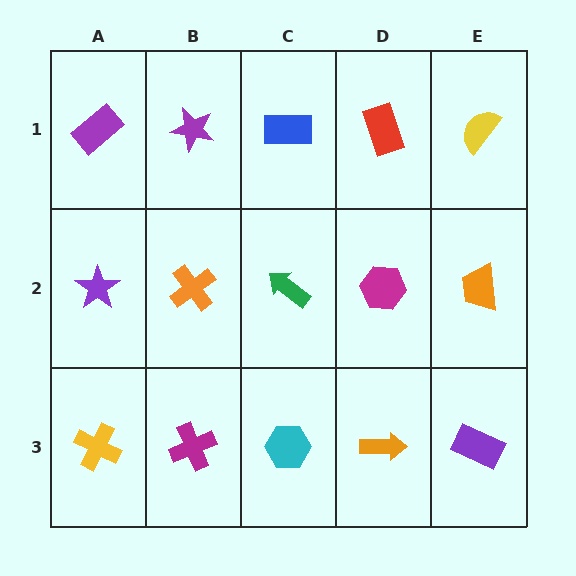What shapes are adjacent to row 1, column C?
A green arrow (row 2, column C), a purple star (row 1, column B), a red rectangle (row 1, column D).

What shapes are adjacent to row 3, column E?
An orange trapezoid (row 2, column E), an orange arrow (row 3, column D).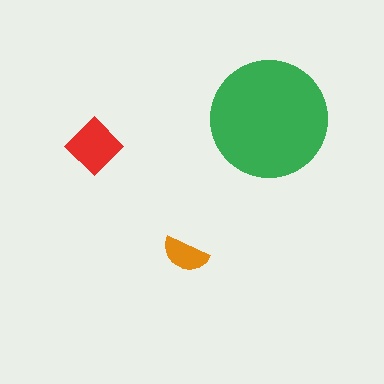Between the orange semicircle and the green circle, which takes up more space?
The green circle.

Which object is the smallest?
The orange semicircle.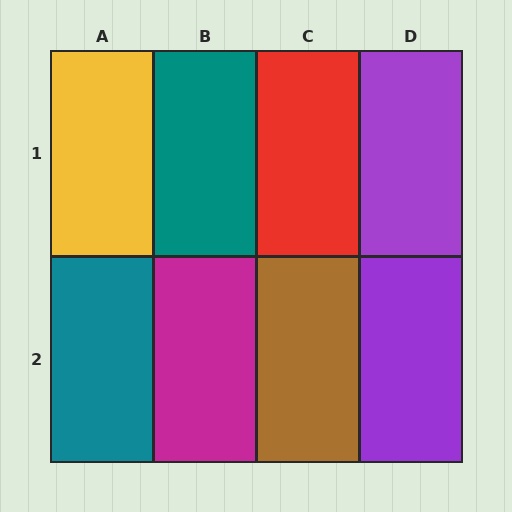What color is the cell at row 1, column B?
Teal.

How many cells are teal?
2 cells are teal.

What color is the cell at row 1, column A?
Yellow.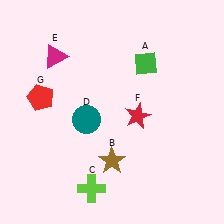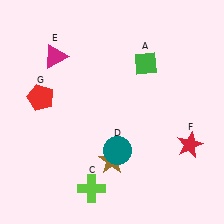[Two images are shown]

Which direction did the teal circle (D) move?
The teal circle (D) moved down.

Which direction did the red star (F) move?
The red star (F) moved right.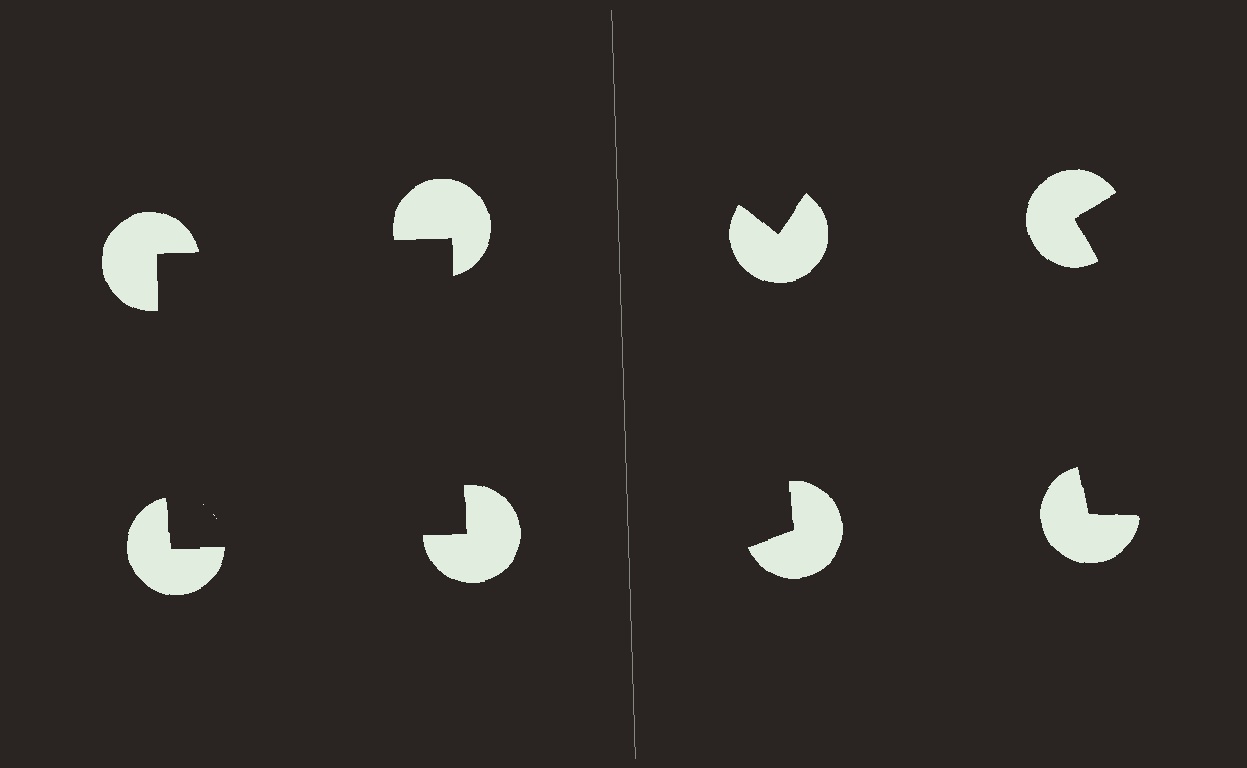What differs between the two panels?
The pac-man discs are positioned identically on both sides; only the wedge orientations differ. On the left they align to a square; on the right they are misaligned.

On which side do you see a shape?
An illusory square appears on the left side. On the right side the wedge cuts are rotated, so no coherent shape forms.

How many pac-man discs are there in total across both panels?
8 — 4 on each side.